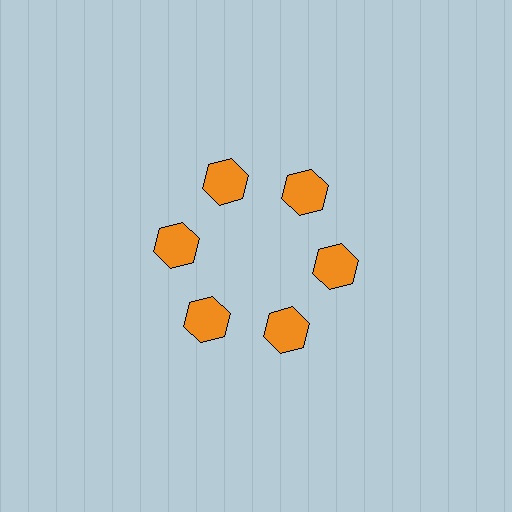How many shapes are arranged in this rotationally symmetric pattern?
There are 6 shapes, arranged in 6 groups of 1.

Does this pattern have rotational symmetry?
Yes, this pattern has 6-fold rotational symmetry. It looks the same after rotating 60 degrees around the center.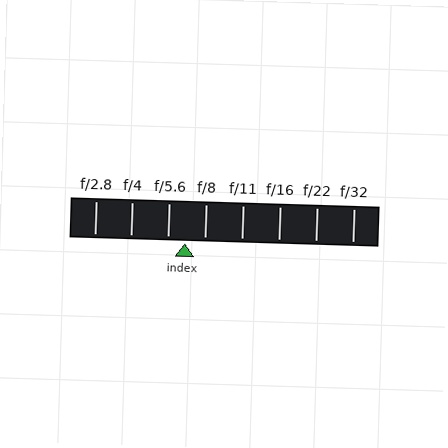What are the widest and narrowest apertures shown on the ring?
The widest aperture shown is f/2.8 and the narrowest is f/32.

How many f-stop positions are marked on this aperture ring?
There are 8 f-stop positions marked.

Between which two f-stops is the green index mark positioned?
The index mark is between f/5.6 and f/8.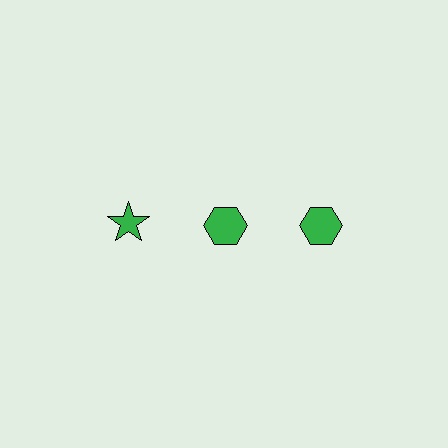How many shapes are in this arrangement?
There are 3 shapes arranged in a grid pattern.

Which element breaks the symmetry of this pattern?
The green star in the top row, leftmost column breaks the symmetry. All other shapes are green hexagons.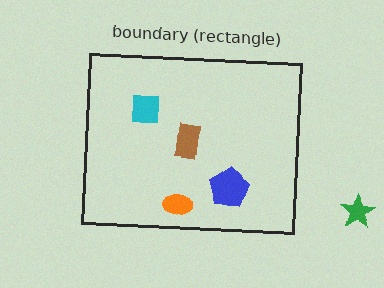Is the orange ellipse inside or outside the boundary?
Inside.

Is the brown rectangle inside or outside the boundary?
Inside.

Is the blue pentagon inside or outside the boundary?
Inside.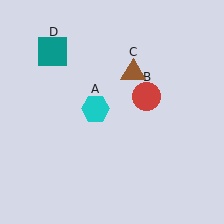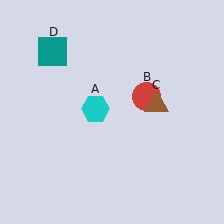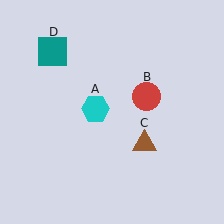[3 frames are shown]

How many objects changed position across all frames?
1 object changed position: brown triangle (object C).